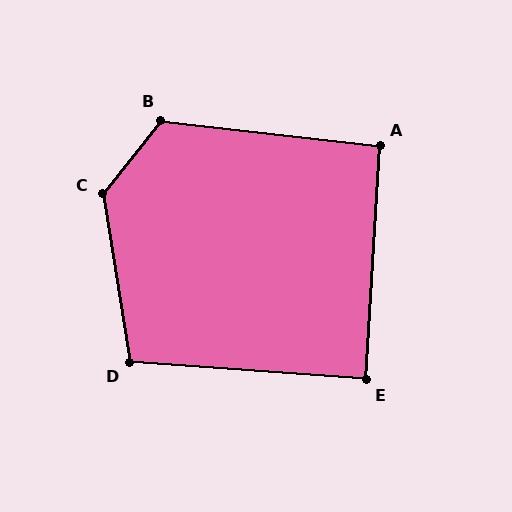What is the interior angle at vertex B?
Approximately 122 degrees (obtuse).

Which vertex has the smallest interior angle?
E, at approximately 89 degrees.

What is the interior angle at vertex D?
Approximately 103 degrees (obtuse).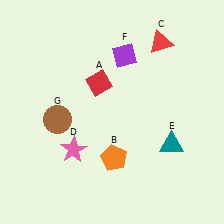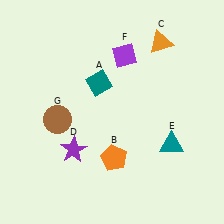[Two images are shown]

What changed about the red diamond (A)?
In Image 1, A is red. In Image 2, it changed to teal.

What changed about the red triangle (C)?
In Image 1, C is red. In Image 2, it changed to orange.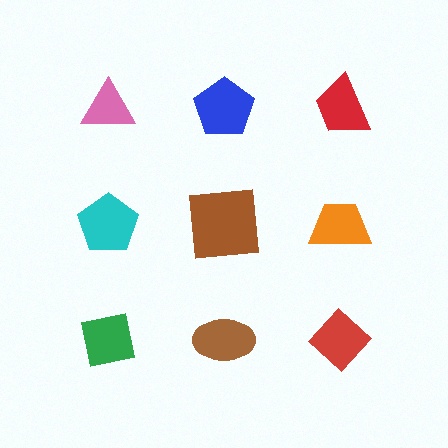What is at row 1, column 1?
A pink triangle.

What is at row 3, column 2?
A brown ellipse.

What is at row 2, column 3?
An orange trapezoid.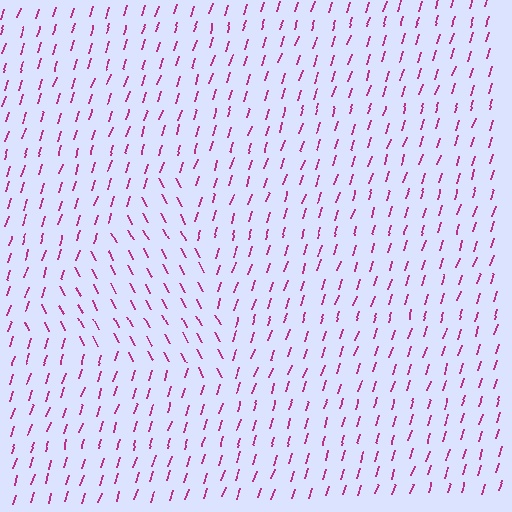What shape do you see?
I see a triangle.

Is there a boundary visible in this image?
Yes, there is a texture boundary formed by a change in line orientation.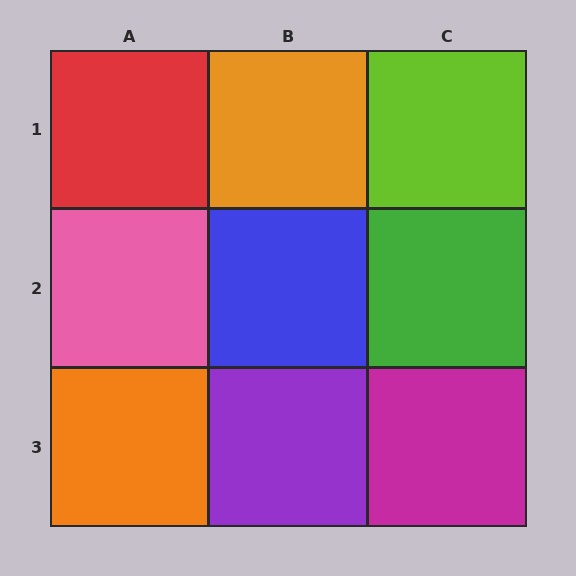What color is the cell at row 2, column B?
Blue.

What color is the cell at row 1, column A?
Red.